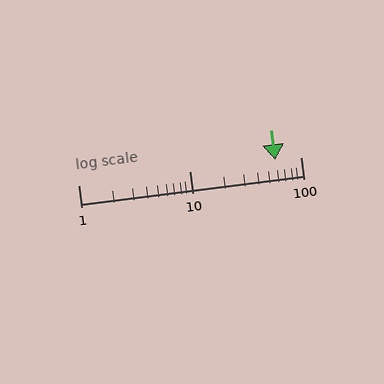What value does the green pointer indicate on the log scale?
The pointer indicates approximately 59.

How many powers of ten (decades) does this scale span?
The scale spans 2 decades, from 1 to 100.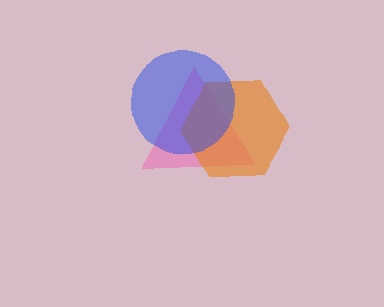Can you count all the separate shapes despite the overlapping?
Yes, there are 3 separate shapes.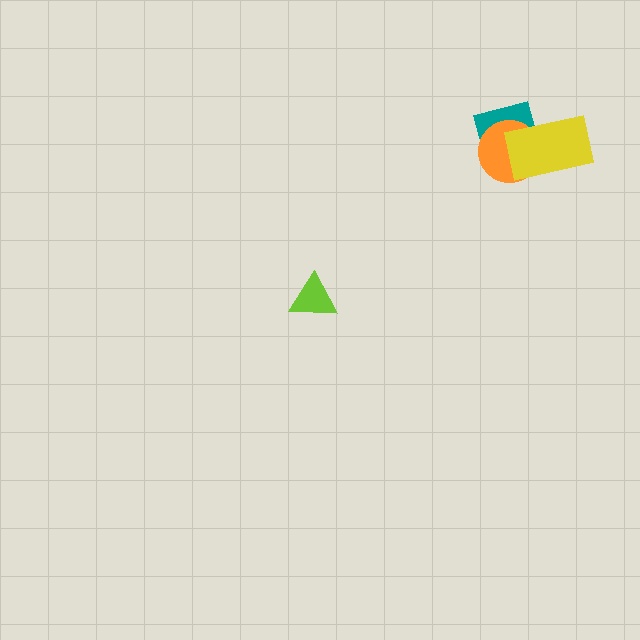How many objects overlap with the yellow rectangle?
2 objects overlap with the yellow rectangle.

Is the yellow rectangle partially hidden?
No, no other shape covers it.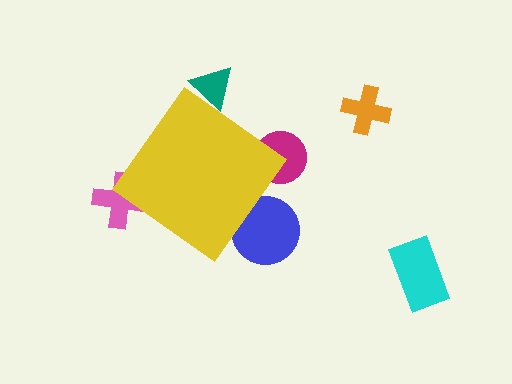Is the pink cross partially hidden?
Yes, the pink cross is partially hidden behind the yellow diamond.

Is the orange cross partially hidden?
No, the orange cross is fully visible.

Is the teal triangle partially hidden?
Yes, the teal triangle is partially hidden behind the yellow diamond.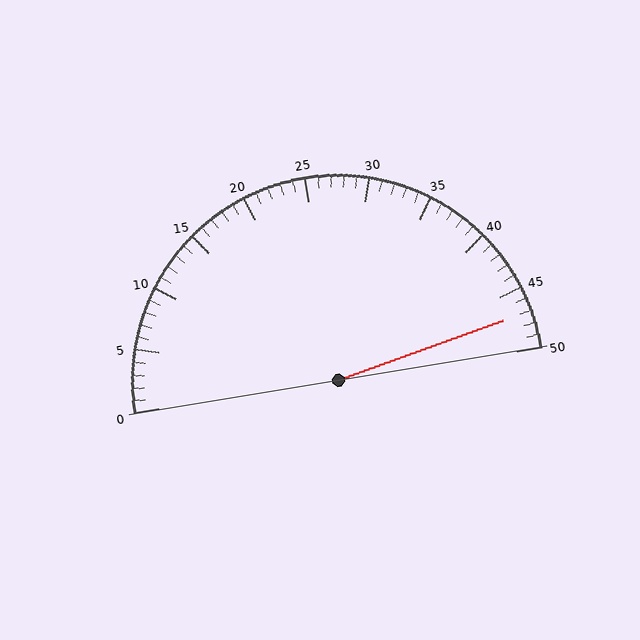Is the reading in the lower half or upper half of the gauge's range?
The reading is in the upper half of the range (0 to 50).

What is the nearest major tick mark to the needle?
The nearest major tick mark is 45.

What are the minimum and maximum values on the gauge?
The gauge ranges from 0 to 50.